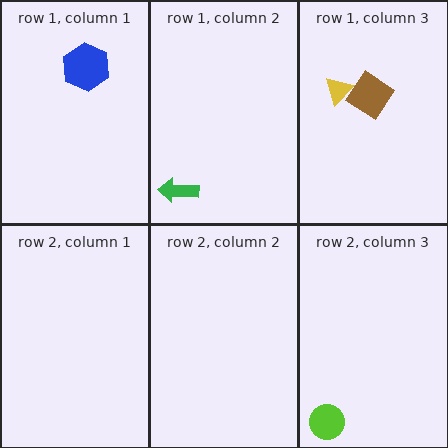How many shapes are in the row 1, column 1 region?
1.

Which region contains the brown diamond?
The row 1, column 3 region.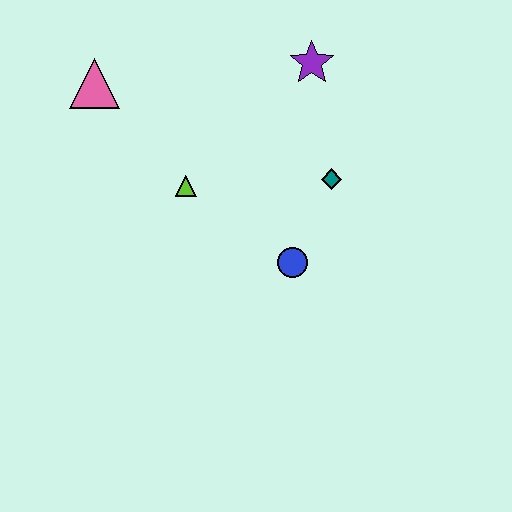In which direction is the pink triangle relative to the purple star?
The pink triangle is to the left of the purple star.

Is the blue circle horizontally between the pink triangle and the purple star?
Yes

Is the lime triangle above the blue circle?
Yes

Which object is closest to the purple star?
The teal diamond is closest to the purple star.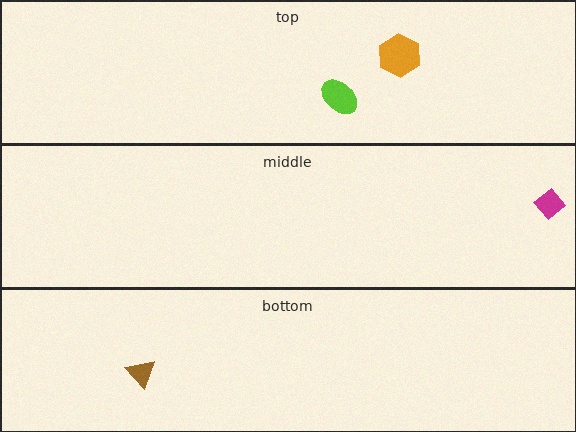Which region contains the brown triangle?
The bottom region.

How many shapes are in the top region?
2.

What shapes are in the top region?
The orange hexagon, the lime ellipse.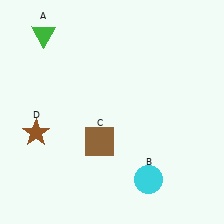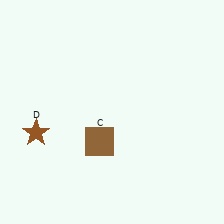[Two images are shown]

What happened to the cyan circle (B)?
The cyan circle (B) was removed in Image 2. It was in the bottom-right area of Image 1.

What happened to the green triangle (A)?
The green triangle (A) was removed in Image 2. It was in the top-left area of Image 1.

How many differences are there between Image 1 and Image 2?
There are 2 differences between the two images.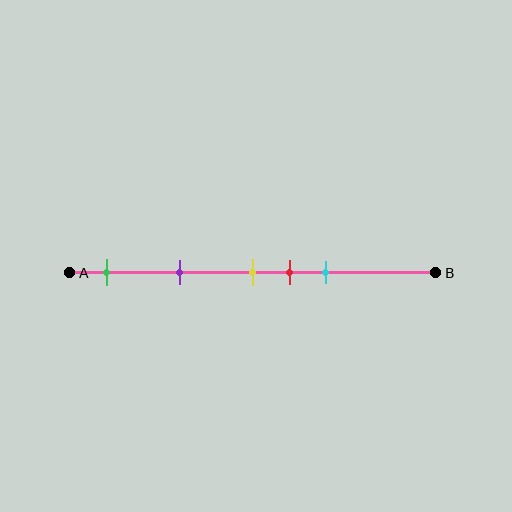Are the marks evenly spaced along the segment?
No, the marks are not evenly spaced.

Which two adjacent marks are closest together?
The yellow and red marks are the closest adjacent pair.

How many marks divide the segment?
There are 5 marks dividing the segment.